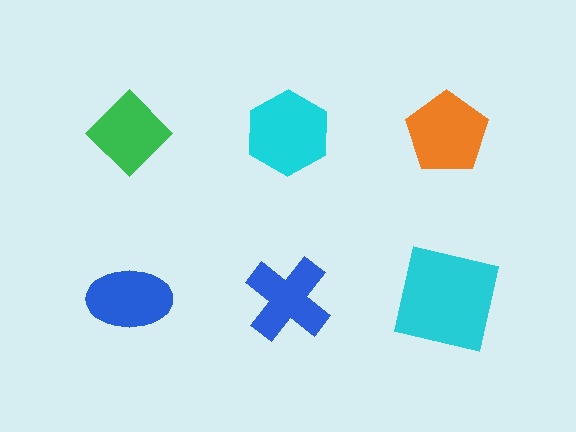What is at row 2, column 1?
A blue ellipse.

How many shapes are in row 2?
3 shapes.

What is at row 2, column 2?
A blue cross.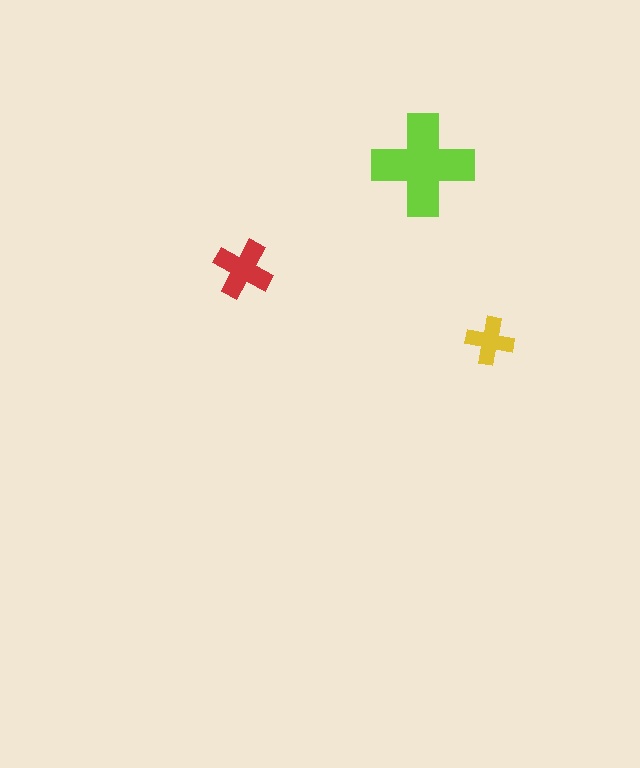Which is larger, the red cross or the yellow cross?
The red one.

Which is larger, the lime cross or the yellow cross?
The lime one.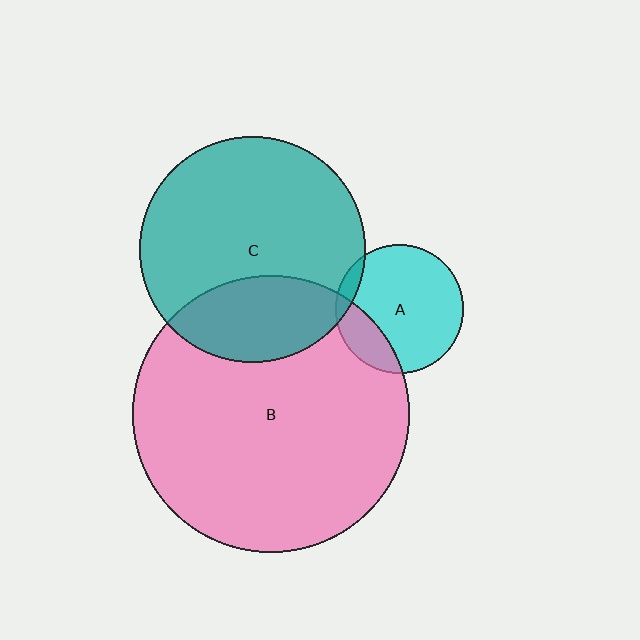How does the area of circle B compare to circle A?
Approximately 4.7 times.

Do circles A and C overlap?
Yes.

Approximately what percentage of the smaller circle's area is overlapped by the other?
Approximately 5%.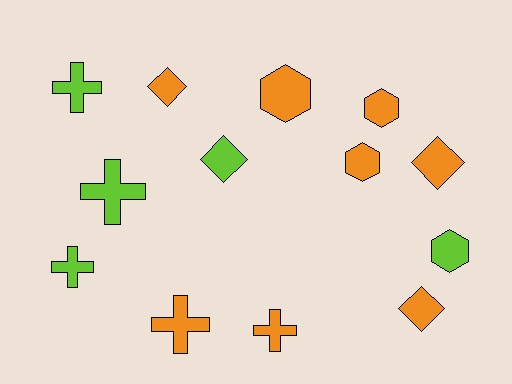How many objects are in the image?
There are 13 objects.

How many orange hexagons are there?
There are 3 orange hexagons.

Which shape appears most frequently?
Cross, with 5 objects.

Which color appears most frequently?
Orange, with 8 objects.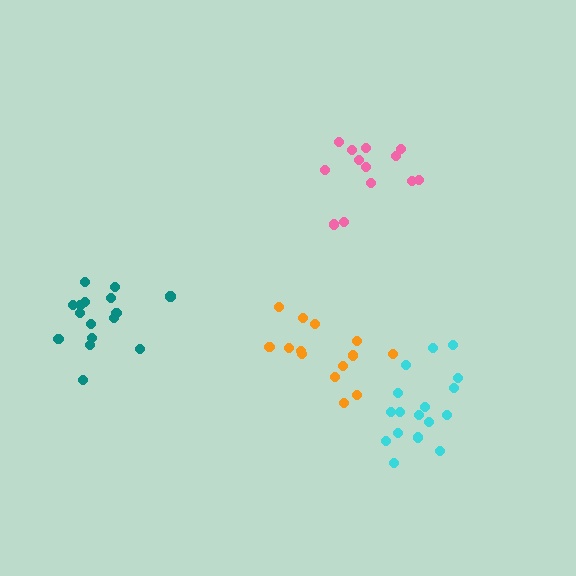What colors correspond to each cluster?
The clusters are colored: orange, teal, cyan, pink.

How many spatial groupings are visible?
There are 4 spatial groupings.